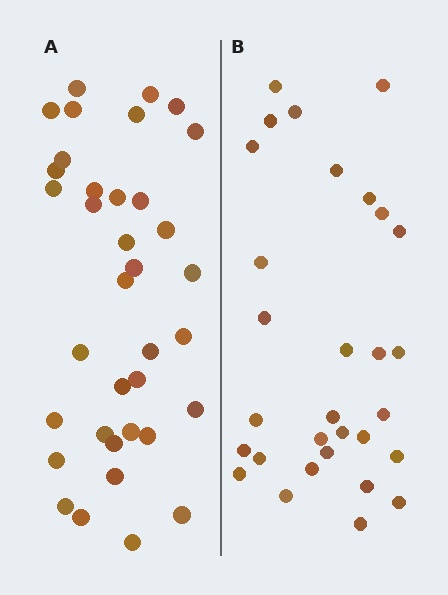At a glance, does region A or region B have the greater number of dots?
Region A (the left region) has more dots.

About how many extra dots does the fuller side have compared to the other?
Region A has about 6 more dots than region B.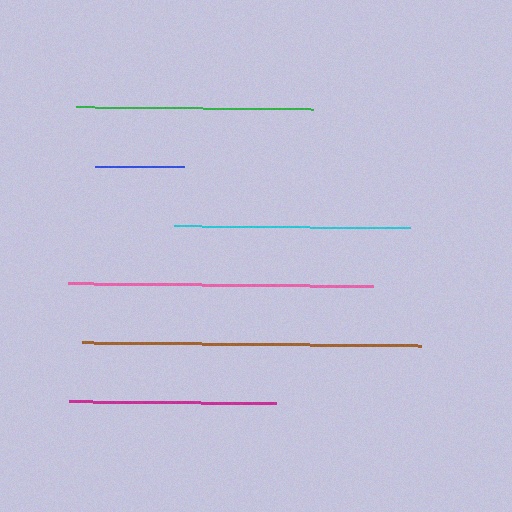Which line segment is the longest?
The brown line is the longest at approximately 339 pixels.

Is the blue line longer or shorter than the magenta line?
The magenta line is longer than the blue line.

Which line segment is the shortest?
The blue line is the shortest at approximately 90 pixels.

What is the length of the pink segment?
The pink segment is approximately 305 pixels long.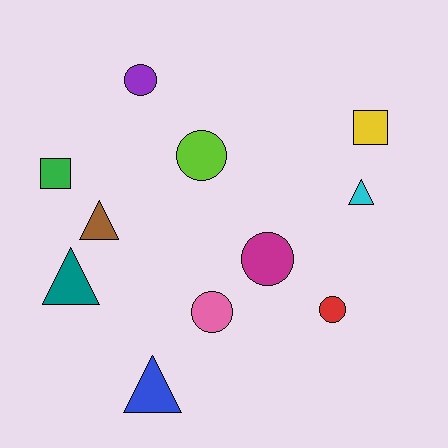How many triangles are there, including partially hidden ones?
There are 4 triangles.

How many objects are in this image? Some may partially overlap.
There are 11 objects.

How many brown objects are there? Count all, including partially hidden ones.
There is 1 brown object.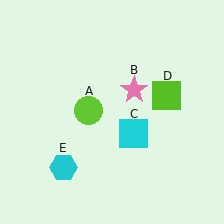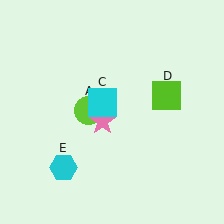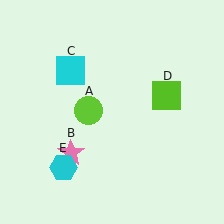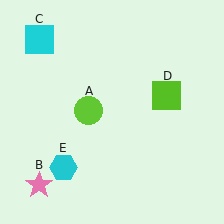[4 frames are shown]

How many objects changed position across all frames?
2 objects changed position: pink star (object B), cyan square (object C).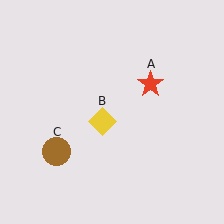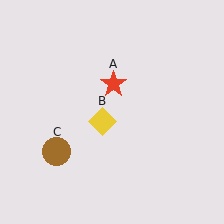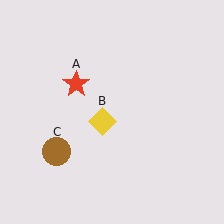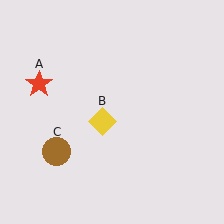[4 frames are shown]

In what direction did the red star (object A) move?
The red star (object A) moved left.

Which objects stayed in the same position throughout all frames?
Yellow diamond (object B) and brown circle (object C) remained stationary.